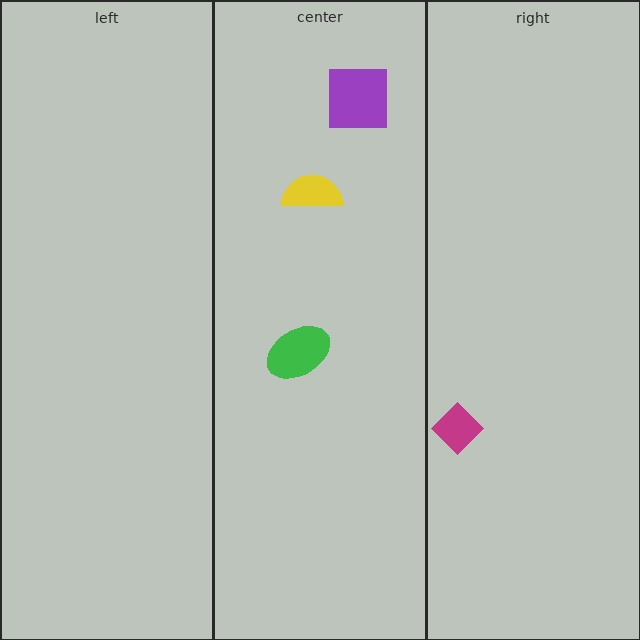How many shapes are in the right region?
1.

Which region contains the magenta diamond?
The right region.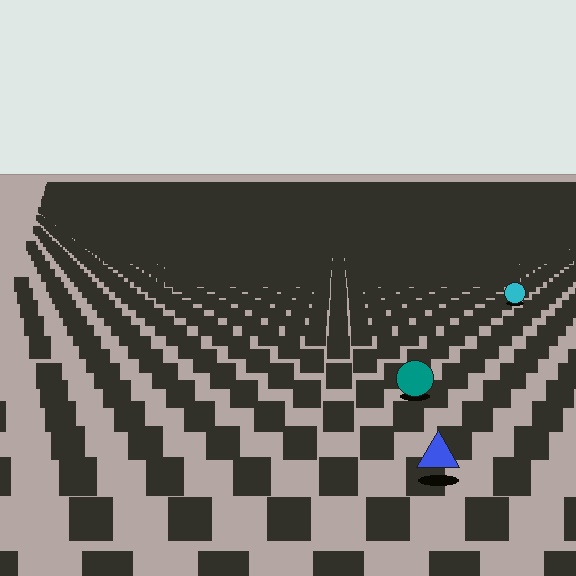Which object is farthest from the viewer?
The cyan circle is farthest from the viewer. It appears smaller and the ground texture around it is denser.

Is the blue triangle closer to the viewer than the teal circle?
Yes. The blue triangle is closer — you can tell from the texture gradient: the ground texture is coarser near it.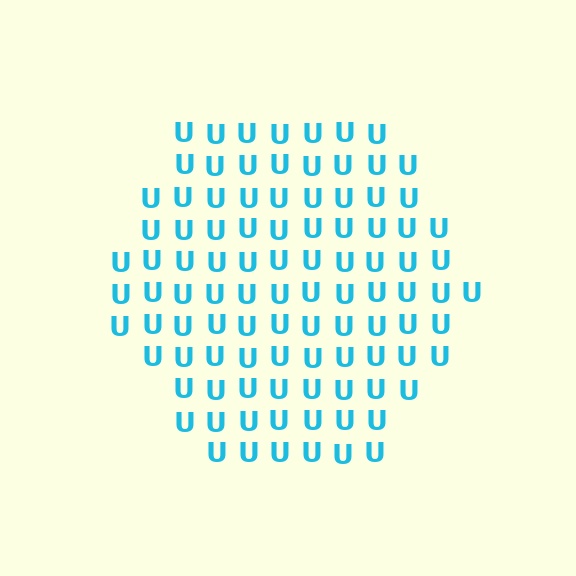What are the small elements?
The small elements are letter U's.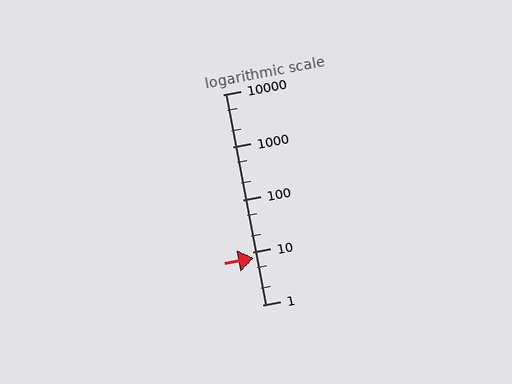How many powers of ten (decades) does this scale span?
The scale spans 4 decades, from 1 to 10000.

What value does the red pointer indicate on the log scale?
The pointer indicates approximately 7.6.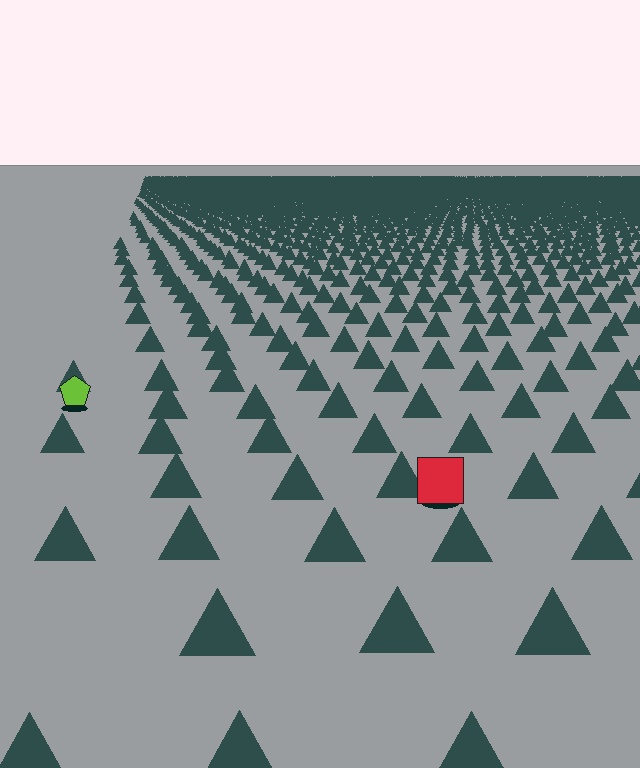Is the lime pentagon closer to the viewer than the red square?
No. The red square is closer — you can tell from the texture gradient: the ground texture is coarser near it.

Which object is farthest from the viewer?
The lime pentagon is farthest from the viewer. It appears smaller and the ground texture around it is denser.